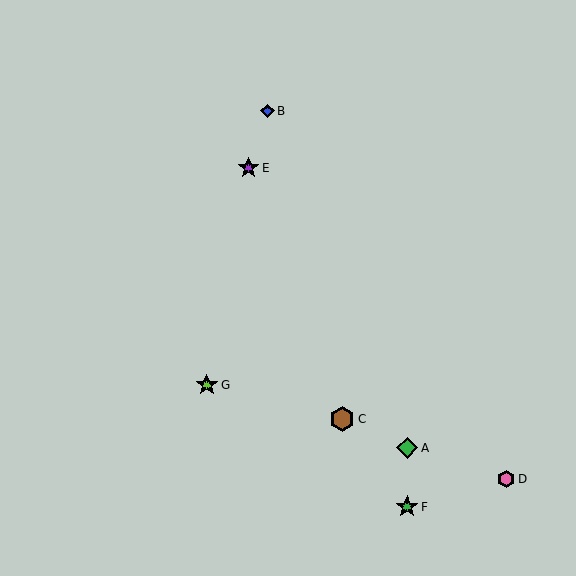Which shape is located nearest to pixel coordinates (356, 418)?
The brown hexagon (labeled C) at (342, 419) is nearest to that location.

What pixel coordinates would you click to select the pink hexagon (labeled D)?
Click at (506, 479) to select the pink hexagon D.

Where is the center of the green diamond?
The center of the green diamond is at (407, 448).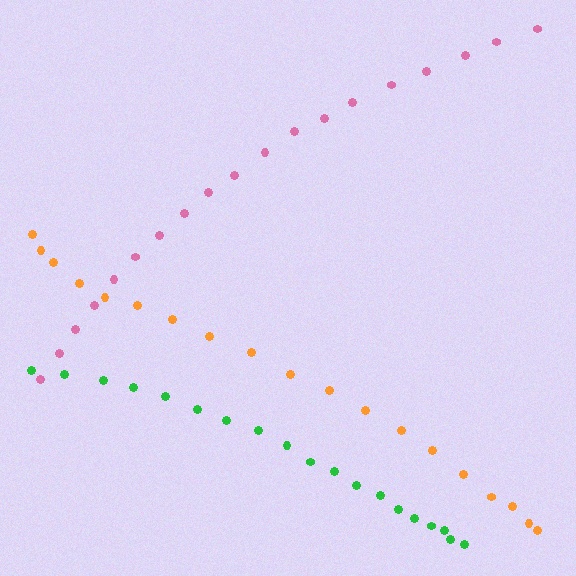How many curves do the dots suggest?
There are 3 distinct paths.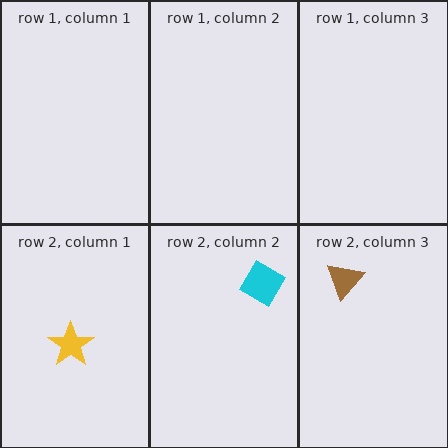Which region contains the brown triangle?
The row 2, column 3 region.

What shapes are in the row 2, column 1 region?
The yellow star.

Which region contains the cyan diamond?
The row 2, column 2 region.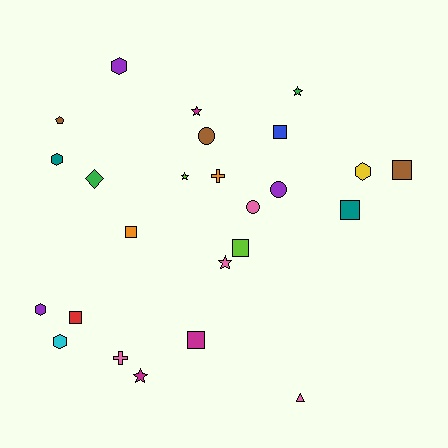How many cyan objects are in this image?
There is 1 cyan object.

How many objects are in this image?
There are 25 objects.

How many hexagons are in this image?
There are 5 hexagons.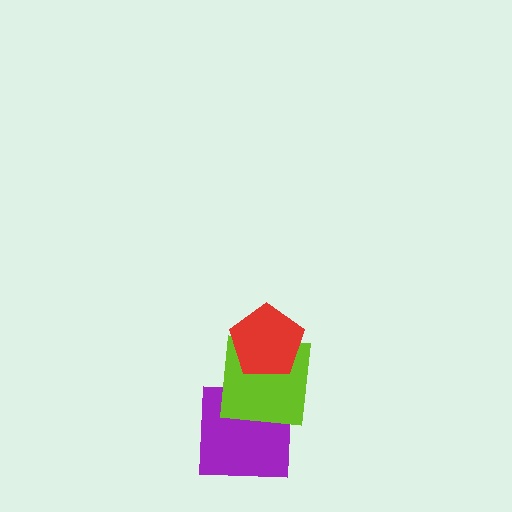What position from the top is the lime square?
The lime square is 2nd from the top.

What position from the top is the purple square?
The purple square is 3rd from the top.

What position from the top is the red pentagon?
The red pentagon is 1st from the top.